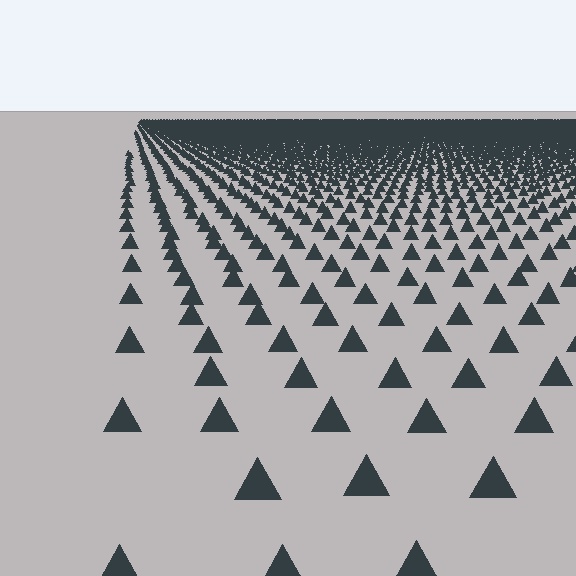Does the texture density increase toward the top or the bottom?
Density increases toward the top.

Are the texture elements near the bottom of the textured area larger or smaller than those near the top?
Larger. Near the bottom, elements are closer to the viewer and appear at a bigger on-screen size.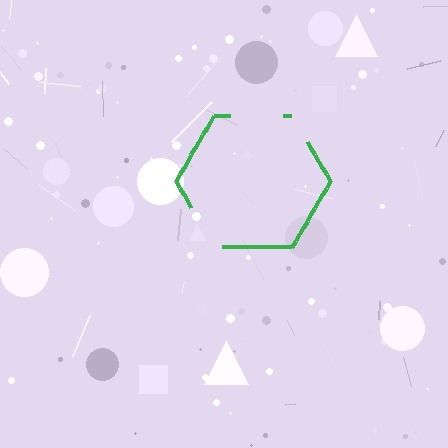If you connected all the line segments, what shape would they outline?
They would outline a hexagon.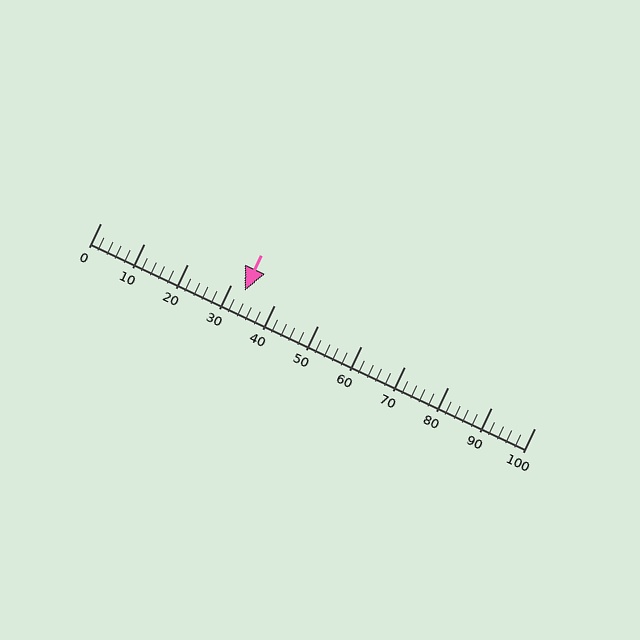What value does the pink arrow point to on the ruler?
The pink arrow points to approximately 33.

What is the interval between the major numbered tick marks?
The major tick marks are spaced 10 units apart.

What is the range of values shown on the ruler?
The ruler shows values from 0 to 100.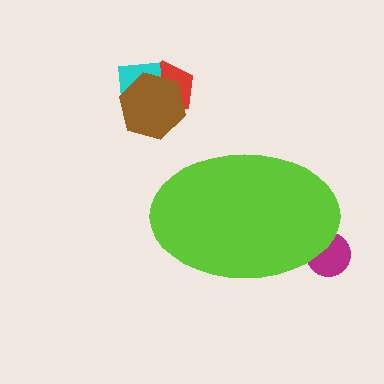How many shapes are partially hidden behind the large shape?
1 shape is partially hidden.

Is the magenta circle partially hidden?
Yes, the magenta circle is partially hidden behind the lime ellipse.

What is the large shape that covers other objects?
A lime ellipse.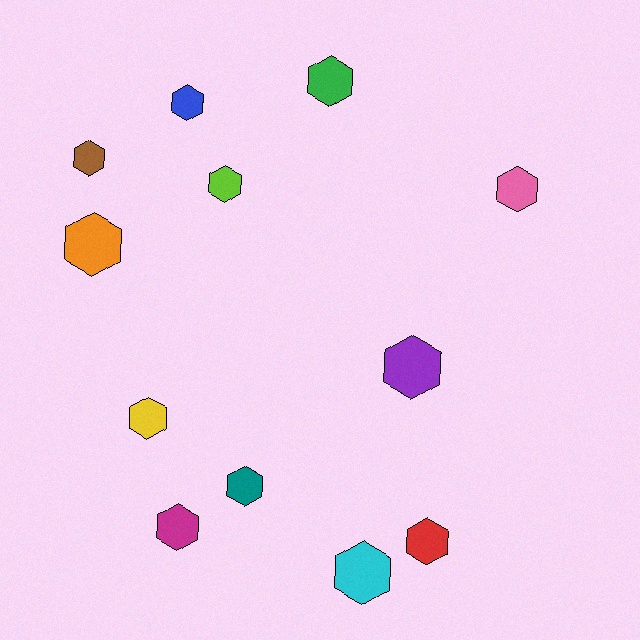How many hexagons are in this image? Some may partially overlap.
There are 12 hexagons.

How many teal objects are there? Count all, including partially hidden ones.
There is 1 teal object.